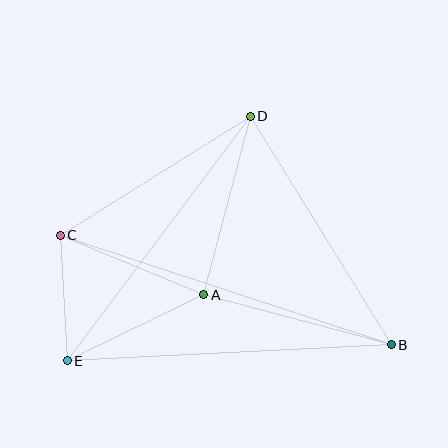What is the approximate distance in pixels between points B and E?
The distance between B and E is approximately 324 pixels.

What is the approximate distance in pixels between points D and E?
The distance between D and E is approximately 305 pixels.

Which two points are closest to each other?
Points C and E are closest to each other.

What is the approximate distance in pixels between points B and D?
The distance between B and D is approximately 269 pixels.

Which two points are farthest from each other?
Points B and C are farthest from each other.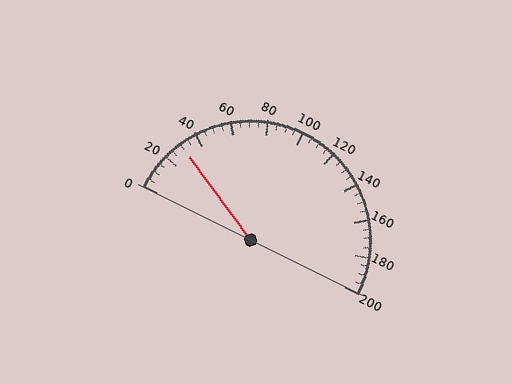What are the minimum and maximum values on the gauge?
The gauge ranges from 0 to 200.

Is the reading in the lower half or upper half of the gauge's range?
The reading is in the lower half of the range (0 to 200).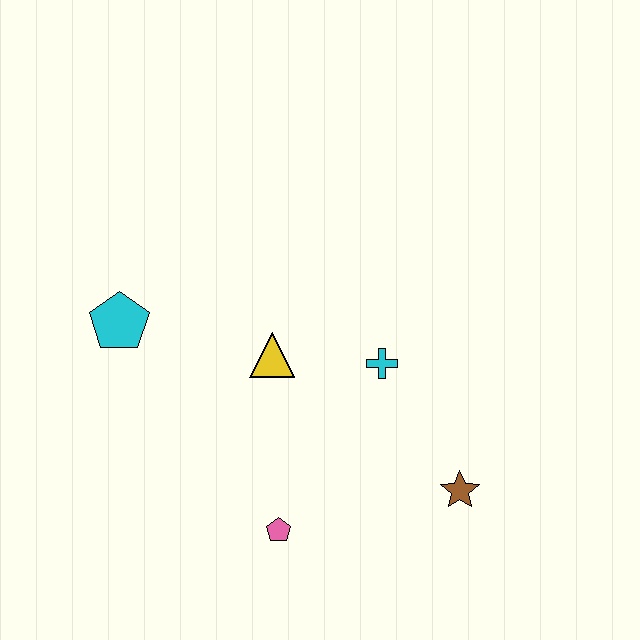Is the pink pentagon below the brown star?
Yes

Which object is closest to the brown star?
The cyan cross is closest to the brown star.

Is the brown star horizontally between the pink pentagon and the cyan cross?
No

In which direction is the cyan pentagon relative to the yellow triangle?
The cyan pentagon is to the left of the yellow triangle.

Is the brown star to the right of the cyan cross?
Yes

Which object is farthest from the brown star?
The cyan pentagon is farthest from the brown star.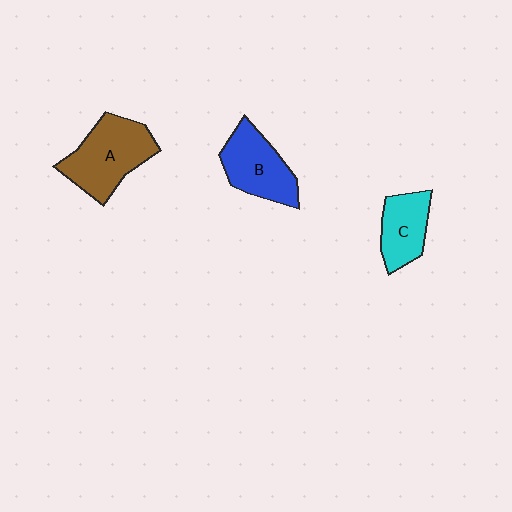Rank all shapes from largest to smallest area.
From largest to smallest: A (brown), B (blue), C (cyan).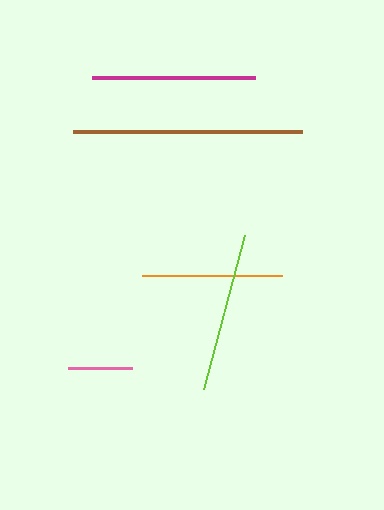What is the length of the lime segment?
The lime segment is approximately 159 pixels long.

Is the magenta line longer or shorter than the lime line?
The magenta line is longer than the lime line.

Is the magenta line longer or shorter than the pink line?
The magenta line is longer than the pink line.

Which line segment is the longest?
The brown line is the longest at approximately 229 pixels.